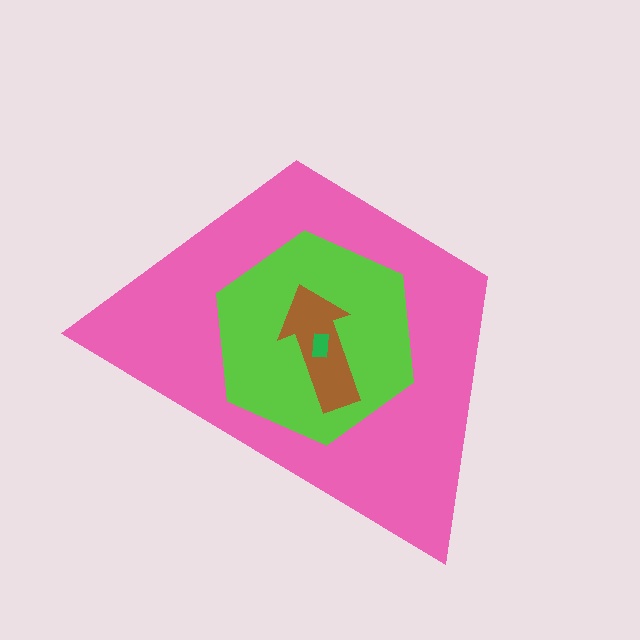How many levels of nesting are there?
4.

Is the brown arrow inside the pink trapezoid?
Yes.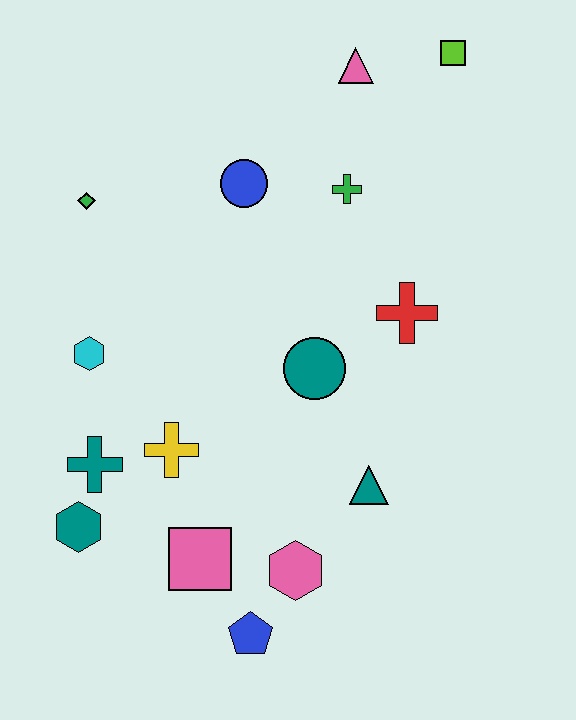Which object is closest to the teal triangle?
The pink hexagon is closest to the teal triangle.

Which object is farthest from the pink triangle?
The blue pentagon is farthest from the pink triangle.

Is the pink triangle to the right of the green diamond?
Yes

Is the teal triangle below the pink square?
No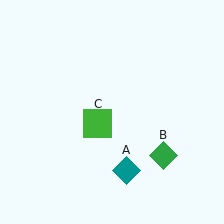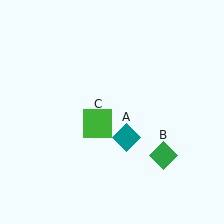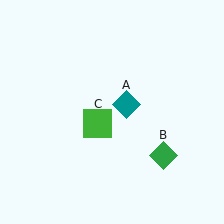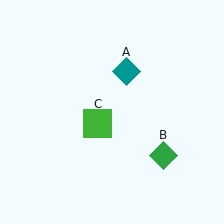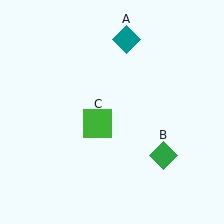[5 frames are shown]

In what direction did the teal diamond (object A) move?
The teal diamond (object A) moved up.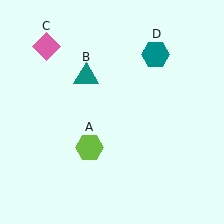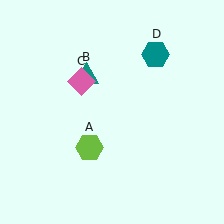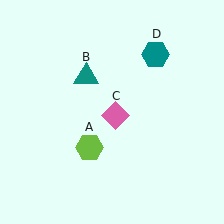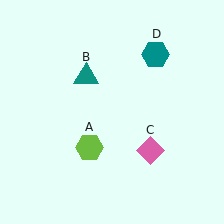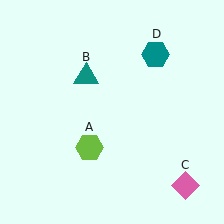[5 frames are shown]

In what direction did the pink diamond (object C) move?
The pink diamond (object C) moved down and to the right.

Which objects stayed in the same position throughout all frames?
Lime hexagon (object A) and teal triangle (object B) and teal hexagon (object D) remained stationary.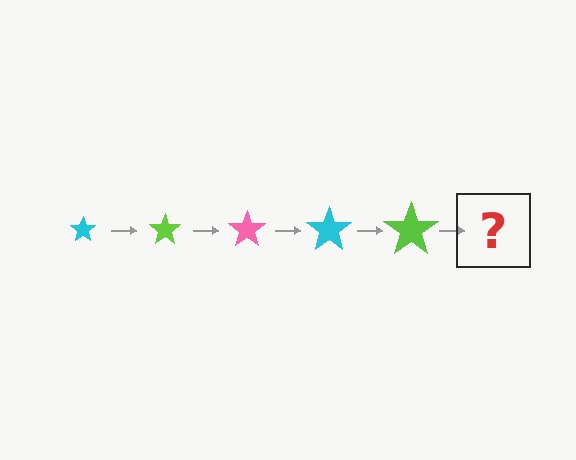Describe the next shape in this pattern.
It should be a pink star, larger than the previous one.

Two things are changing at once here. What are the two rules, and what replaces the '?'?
The two rules are that the star grows larger each step and the color cycles through cyan, lime, and pink. The '?' should be a pink star, larger than the previous one.